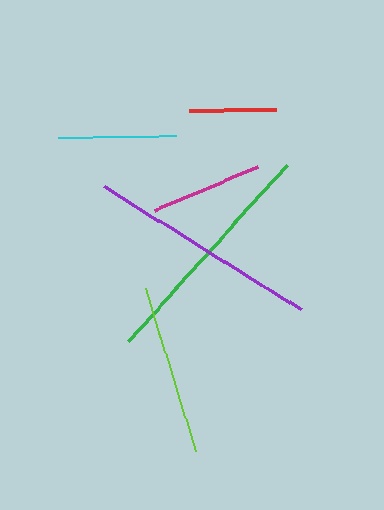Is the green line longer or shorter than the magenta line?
The green line is longer than the magenta line.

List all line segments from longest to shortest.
From longest to shortest: green, purple, lime, cyan, magenta, red.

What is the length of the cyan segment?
The cyan segment is approximately 117 pixels long.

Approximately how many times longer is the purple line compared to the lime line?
The purple line is approximately 1.4 times the length of the lime line.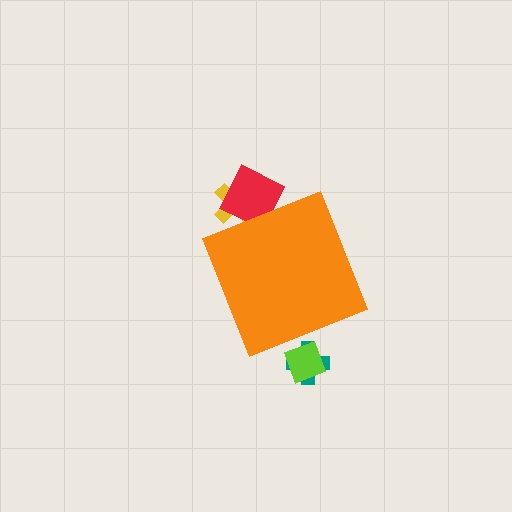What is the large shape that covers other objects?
An orange diamond.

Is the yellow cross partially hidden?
Yes, the yellow cross is partially hidden behind the orange diamond.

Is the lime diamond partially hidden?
Yes, the lime diamond is partially hidden behind the orange diamond.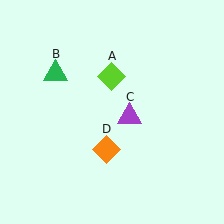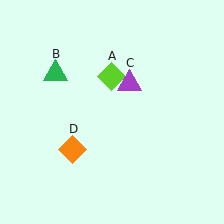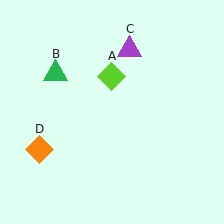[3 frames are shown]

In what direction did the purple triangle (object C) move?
The purple triangle (object C) moved up.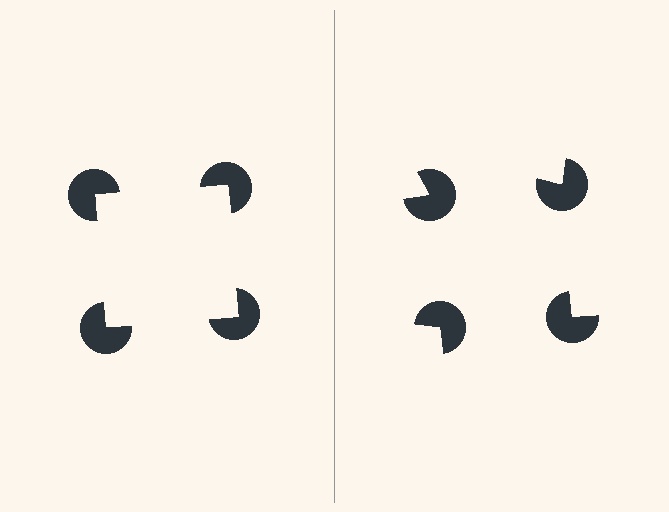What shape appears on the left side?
An illusory square.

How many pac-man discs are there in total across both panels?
8 — 4 on each side.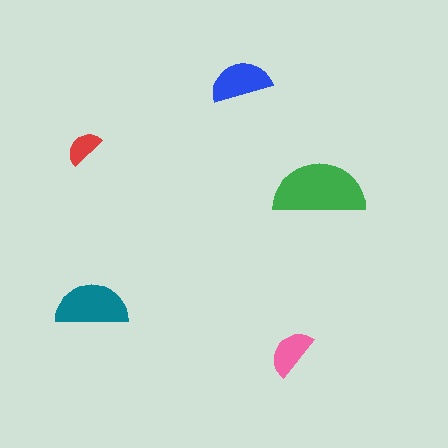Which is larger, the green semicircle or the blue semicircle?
The green one.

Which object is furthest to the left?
The red semicircle is leftmost.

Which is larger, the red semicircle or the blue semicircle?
The blue one.